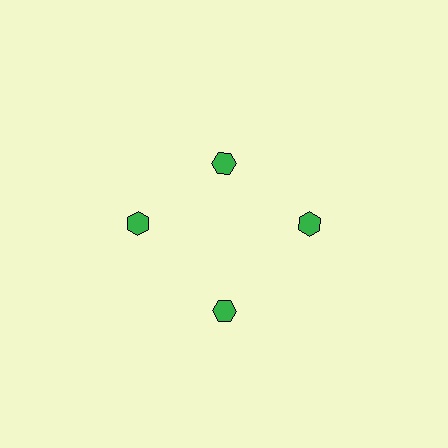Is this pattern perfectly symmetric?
No. The 4 green hexagons are arranged in a ring, but one element near the 12 o'clock position is pulled inward toward the center, breaking the 4-fold rotational symmetry.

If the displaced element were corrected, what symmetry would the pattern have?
It would have 4-fold rotational symmetry — the pattern would map onto itself every 90 degrees.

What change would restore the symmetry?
The symmetry would be restored by moving it outward, back onto the ring so that all 4 hexagons sit at equal angles and equal distance from the center.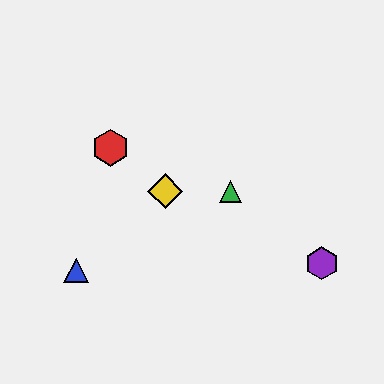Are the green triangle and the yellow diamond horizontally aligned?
Yes, both are at y≈191.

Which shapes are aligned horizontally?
The green triangle, the yellow diamond are aligned horizontally.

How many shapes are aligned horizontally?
2 shapes (the green triangle, the yellow diamond) are aligned horizontally.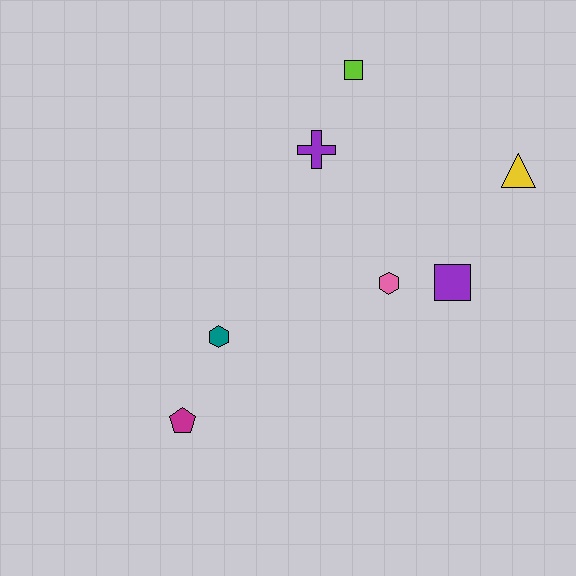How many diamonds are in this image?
There are no diamonds.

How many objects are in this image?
There are 7 objects.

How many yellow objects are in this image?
There is 1 yellow object.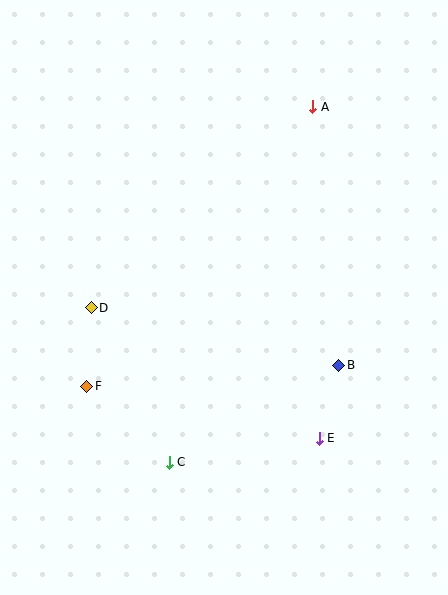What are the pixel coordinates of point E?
Point E is at (319, 438).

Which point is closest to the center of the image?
Point D at (91, 308) is closest to the center.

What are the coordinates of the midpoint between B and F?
The midpoint between B and F is at (213, 376).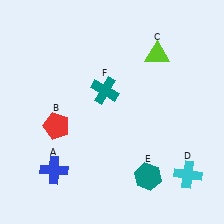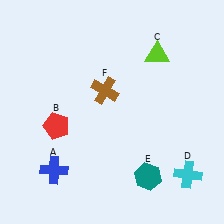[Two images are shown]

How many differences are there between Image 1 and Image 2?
There is 1 difference between the two images.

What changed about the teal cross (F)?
In Image 1, F is teal. In Image 2, it changed to brown.